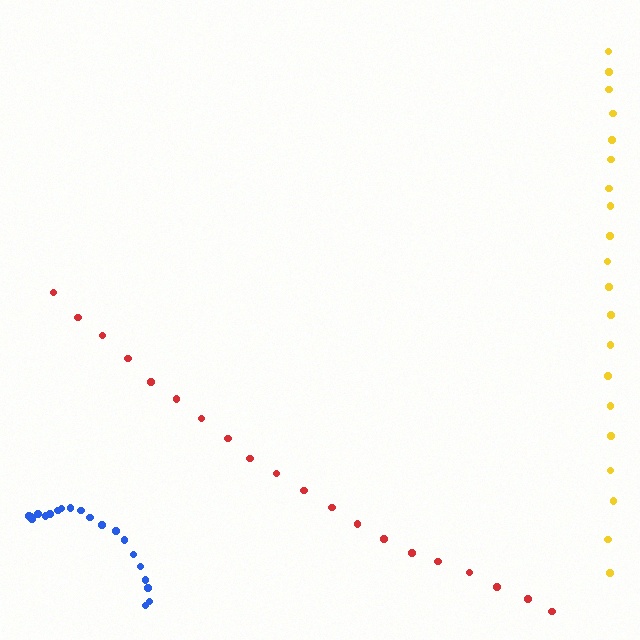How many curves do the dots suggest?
There are 3 distinct paths.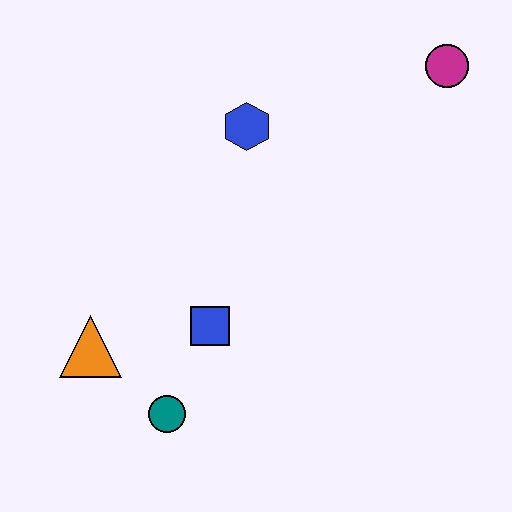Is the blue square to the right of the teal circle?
Yes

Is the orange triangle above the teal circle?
Yes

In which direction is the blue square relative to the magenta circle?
The blue square is below the magenta circle.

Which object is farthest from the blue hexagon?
The teal circle is farthest from the blue hexagon.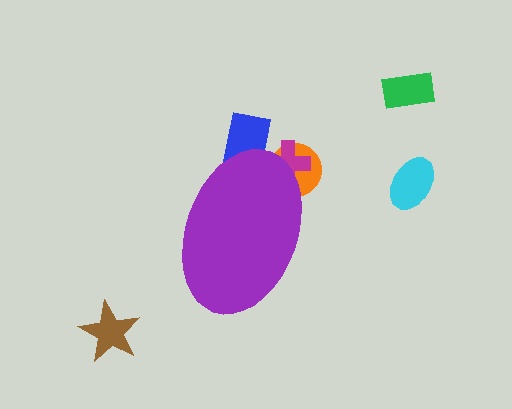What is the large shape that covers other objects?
A purple ellipse.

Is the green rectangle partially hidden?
No, the green rectangle is fully visible.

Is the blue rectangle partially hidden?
Yes, the blue rectangle is partially hidden behind the purple ellipse.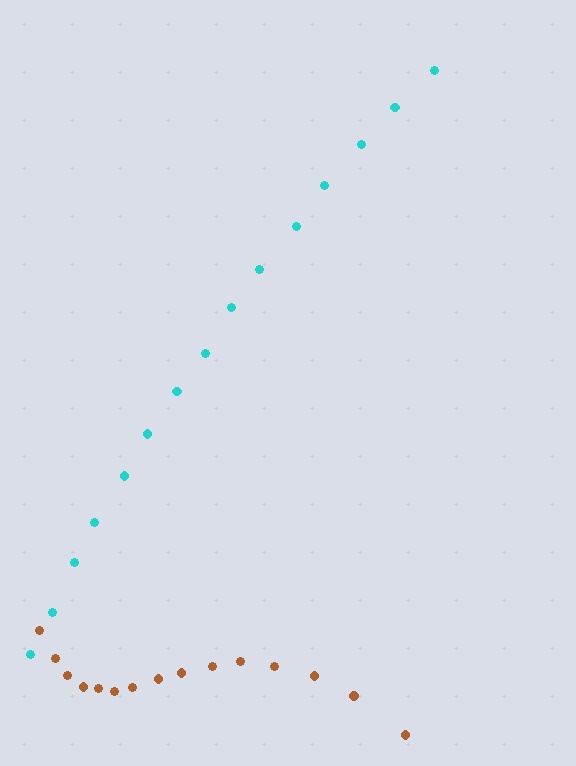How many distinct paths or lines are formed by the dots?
There are 2 distinct paths.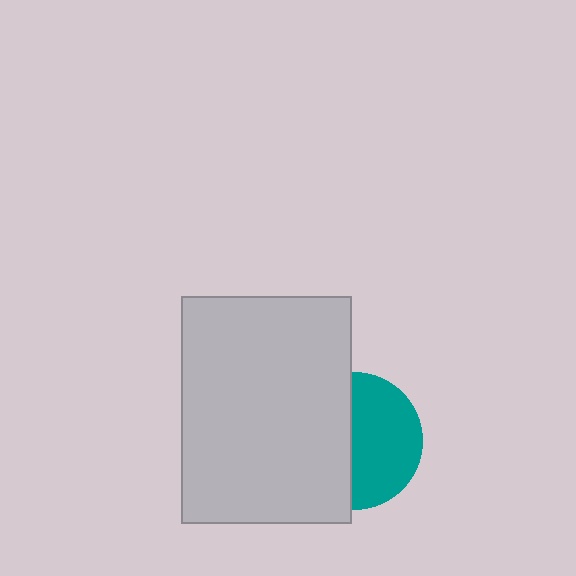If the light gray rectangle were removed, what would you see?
You would see the complete teal circle.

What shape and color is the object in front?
The object in front is a light gray rectangle.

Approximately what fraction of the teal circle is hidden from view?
Roughly 48% of the teal circle is hidden behind the light gray rectangle.